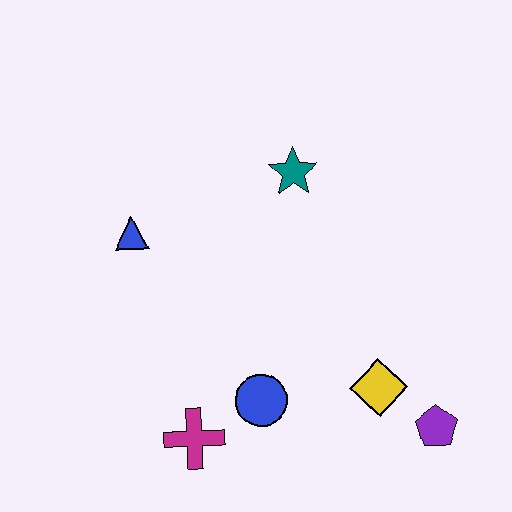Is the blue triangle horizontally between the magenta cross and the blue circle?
No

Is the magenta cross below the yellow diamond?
Yes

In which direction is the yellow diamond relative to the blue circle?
The yellow diamond is to the right of the blue circle.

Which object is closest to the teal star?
The blue triangle is closest to the teal star.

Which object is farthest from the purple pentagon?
The blue triangle is farthest from the purple pentagon.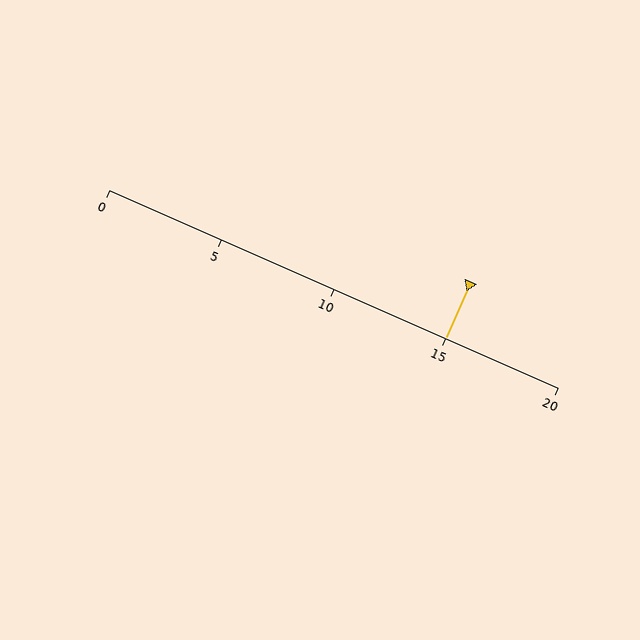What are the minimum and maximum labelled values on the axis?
The axis runs from 0 to 20.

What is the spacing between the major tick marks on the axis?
The major ticks are spaced 5 apart.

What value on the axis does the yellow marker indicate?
The marker indicates approximately 15.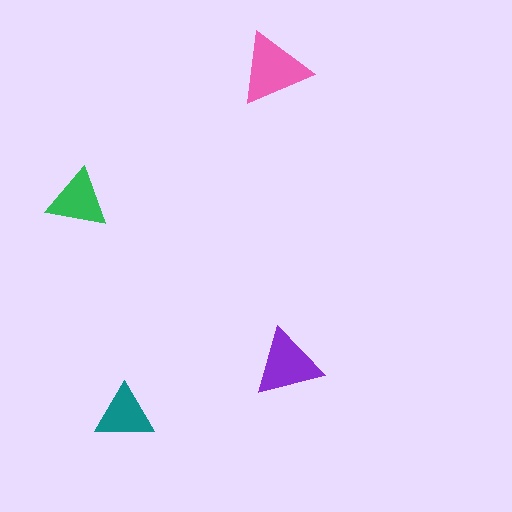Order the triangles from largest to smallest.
the pink one, the purple one, the green one, the teal one.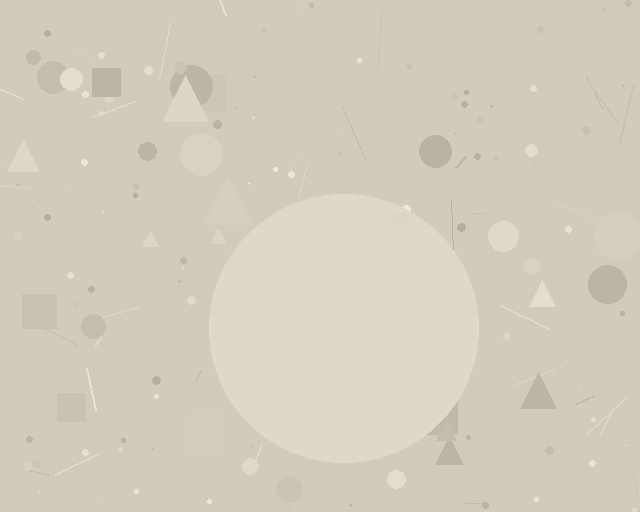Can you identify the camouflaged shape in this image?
The camouflaged shape is a circle.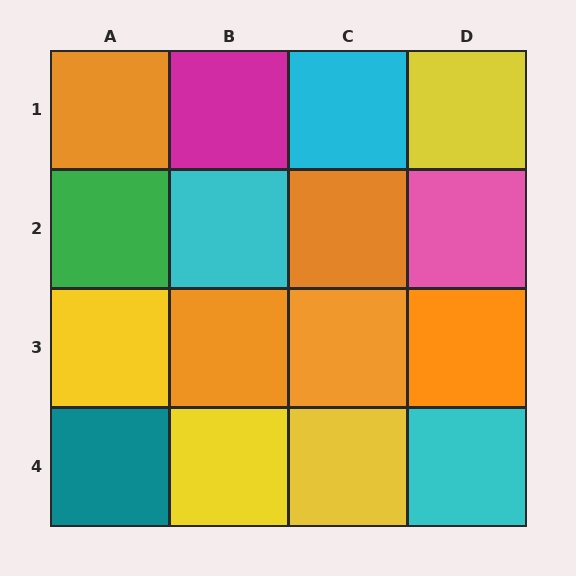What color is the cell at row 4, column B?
Yellow.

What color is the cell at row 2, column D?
Pink.